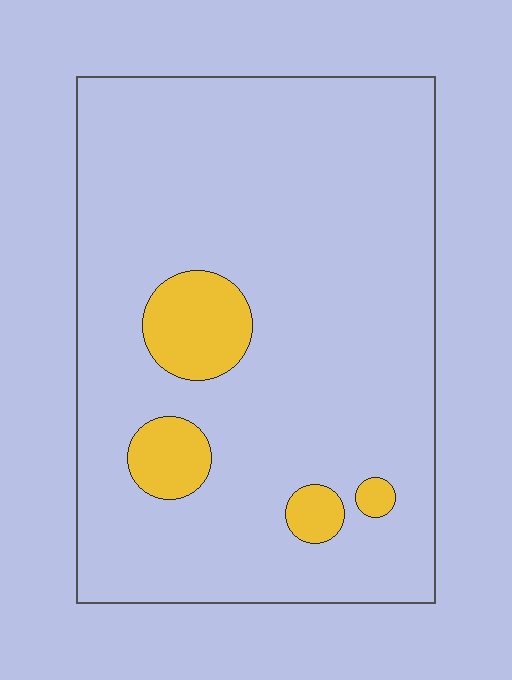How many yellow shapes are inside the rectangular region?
4.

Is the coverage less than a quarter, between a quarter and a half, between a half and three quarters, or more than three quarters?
Less than a quarter.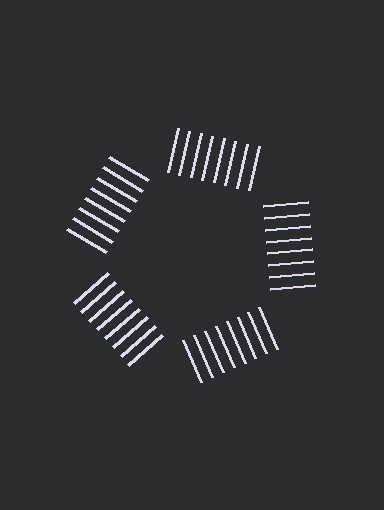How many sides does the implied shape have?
5 sides — the line-ends trace a pentagon.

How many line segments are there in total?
40 — 8 along each of the 5 edges.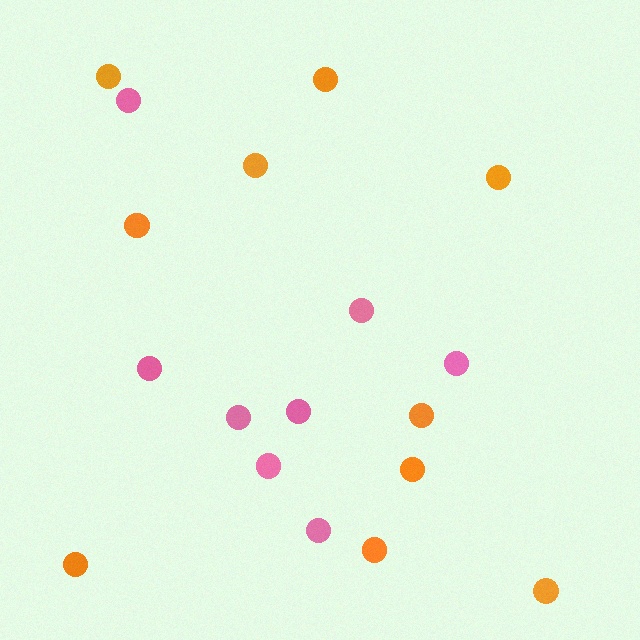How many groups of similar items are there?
There are 2 groups: one group of orange circles (10) and one group of pink circles (8).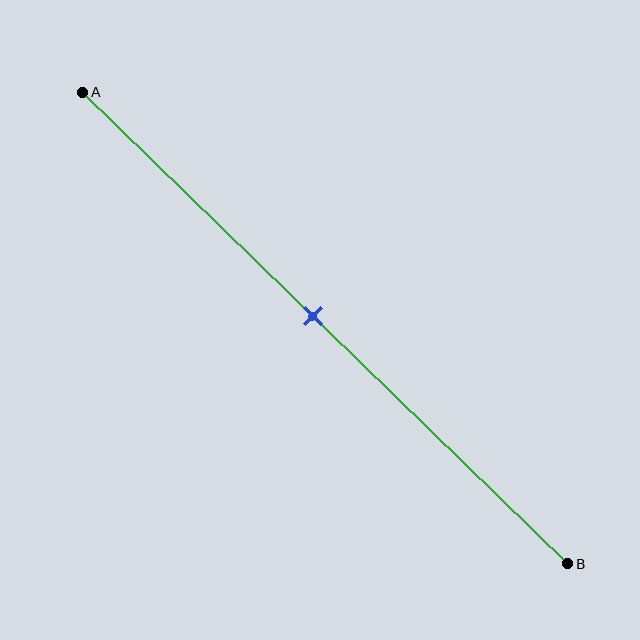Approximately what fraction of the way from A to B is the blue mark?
The blue mark is approximately 50% of the way from A to B.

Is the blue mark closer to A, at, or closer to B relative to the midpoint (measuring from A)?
The blue mark is approximately at the midpoint of segment AB.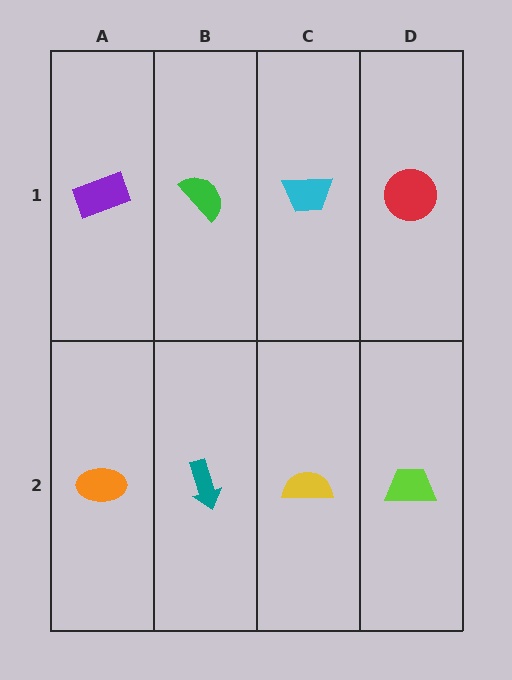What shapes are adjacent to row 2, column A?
A purple rectangle (row 1, column A), a teal arrow (row 2, column B).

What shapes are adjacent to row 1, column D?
A lime trapezoid (row 2, column D), a cyan trapezoid (row 1, column C).